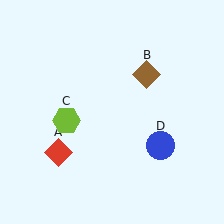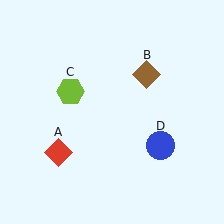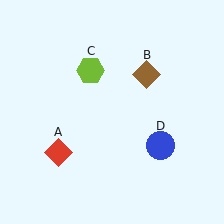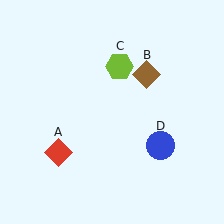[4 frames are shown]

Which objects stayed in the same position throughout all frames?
Red diamond (object A) and brown diamond (object B) and blue circle (object D) remained stationary.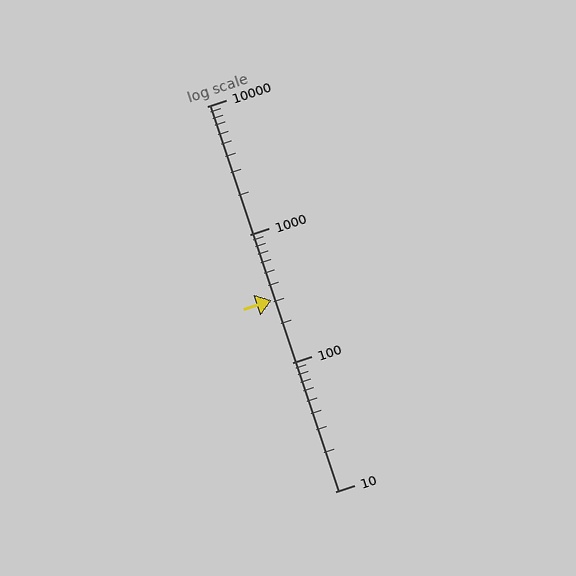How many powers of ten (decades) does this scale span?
The scale spans 3 decades, from 10 to 10000.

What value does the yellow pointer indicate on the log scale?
The pointer indicates approximately 310.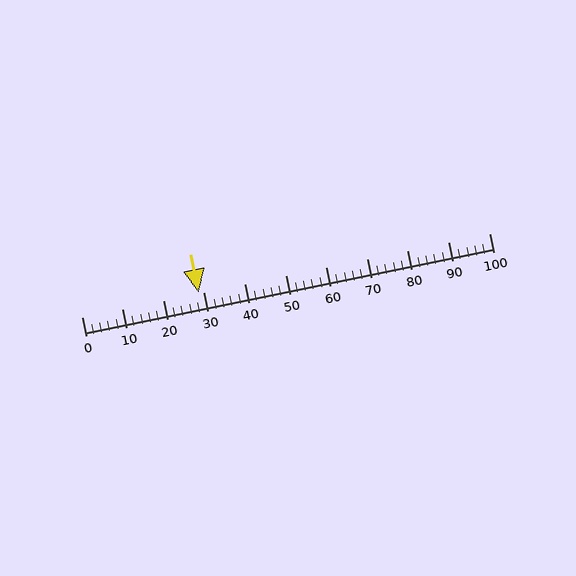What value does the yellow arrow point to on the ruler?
The yellow arrow points to approximately 29.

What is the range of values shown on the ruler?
The ruler shows values from 0 to 100.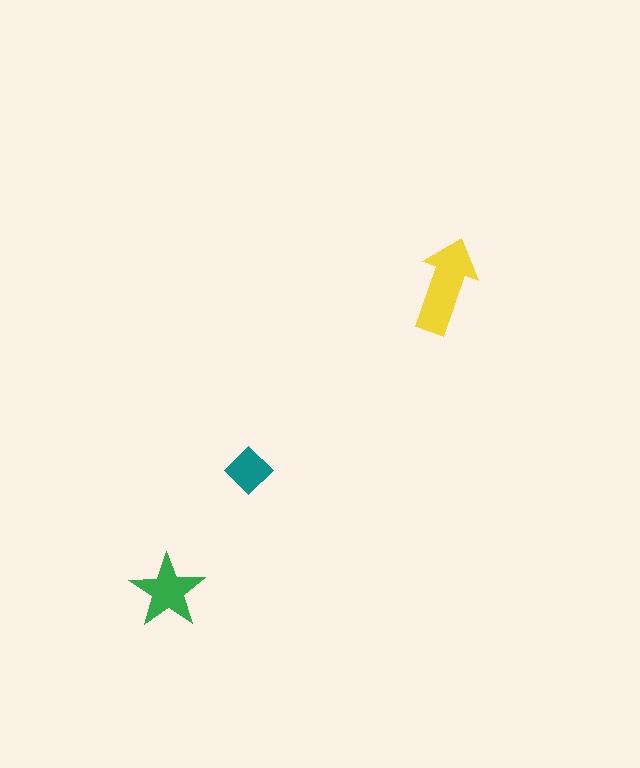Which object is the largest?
The yellow arrow.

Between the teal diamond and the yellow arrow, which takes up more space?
The yellow arrow.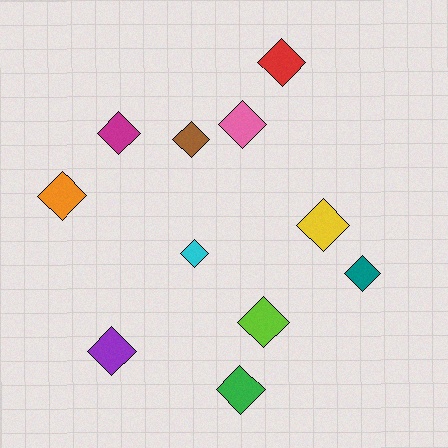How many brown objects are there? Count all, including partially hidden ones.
There is 1 brown object.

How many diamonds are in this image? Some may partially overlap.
There are 11 diamonds.